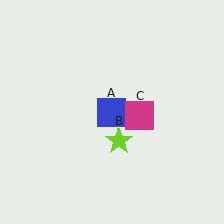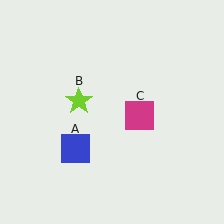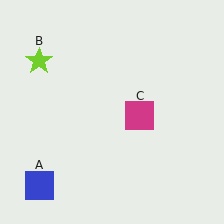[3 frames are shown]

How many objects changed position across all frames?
2 objects changed position: blue square (object A), lime star (object B).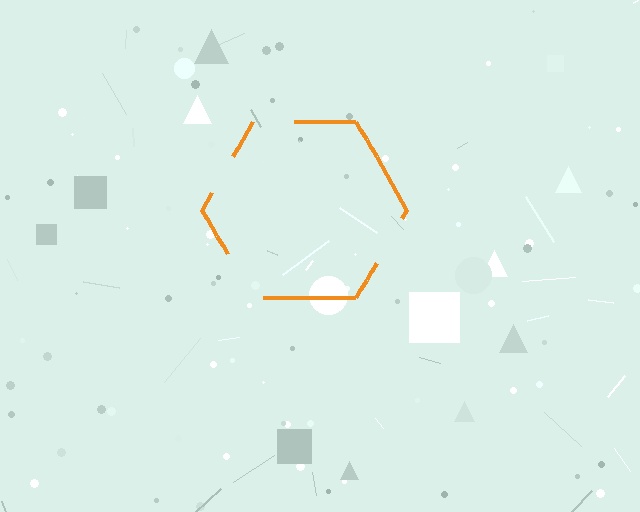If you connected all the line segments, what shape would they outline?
They would outline a hexagon.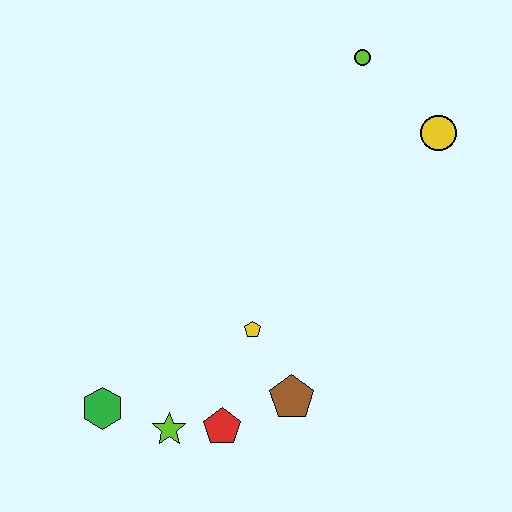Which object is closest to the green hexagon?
The lime star is closest to the green hexagon.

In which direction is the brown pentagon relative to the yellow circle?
The brown pentagon is below the yellow circle.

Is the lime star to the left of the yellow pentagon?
Yes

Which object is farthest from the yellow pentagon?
The lime circle is farthest from the yellow pentagon.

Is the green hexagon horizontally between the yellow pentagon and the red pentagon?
No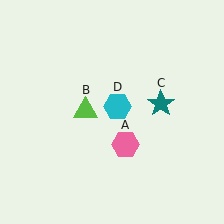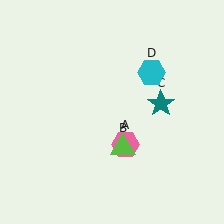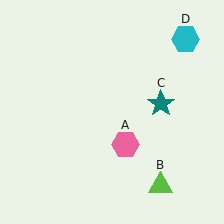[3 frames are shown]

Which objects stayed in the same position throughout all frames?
Pink hexagon (object A) and teal star (object C) remained stationary.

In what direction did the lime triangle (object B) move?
The lime triangle (object B) moved down and to the right.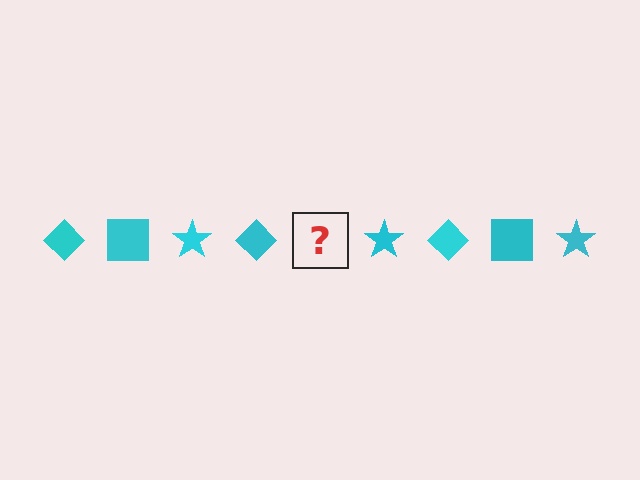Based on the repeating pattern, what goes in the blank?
The blank should be a cyan square.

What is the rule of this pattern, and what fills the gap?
The rule is that the pattern cycles through diamond, square, star shapes in cyan. The gap should be filled with a cyan square.